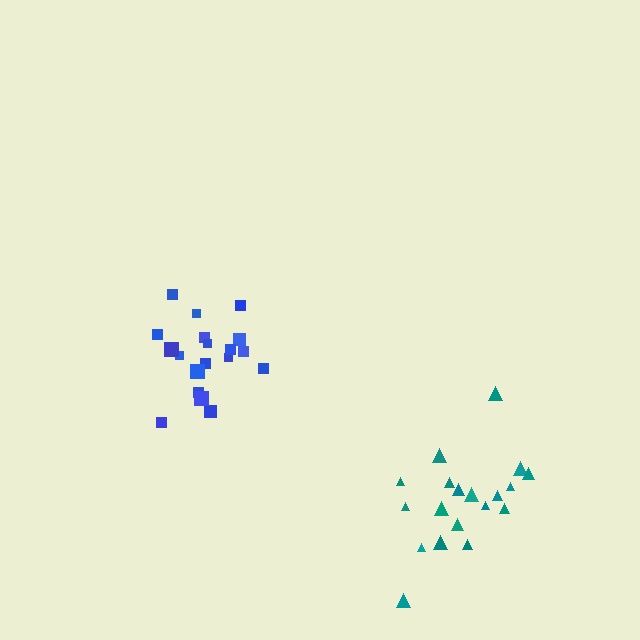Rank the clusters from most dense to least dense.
blue, teal.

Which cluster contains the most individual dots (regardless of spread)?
Blue (19).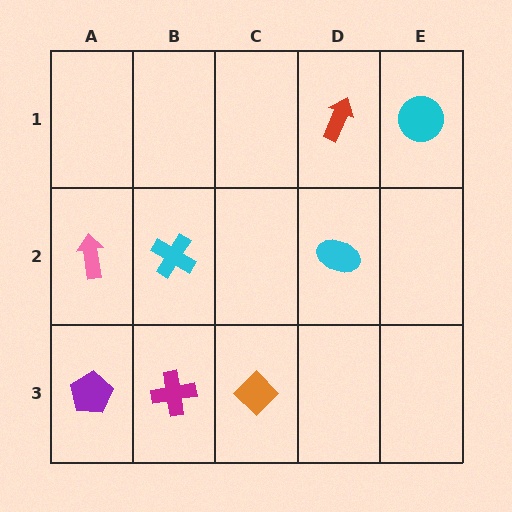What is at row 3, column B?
A magenta cross.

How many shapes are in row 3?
3 shapes.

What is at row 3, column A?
A purple pentagon.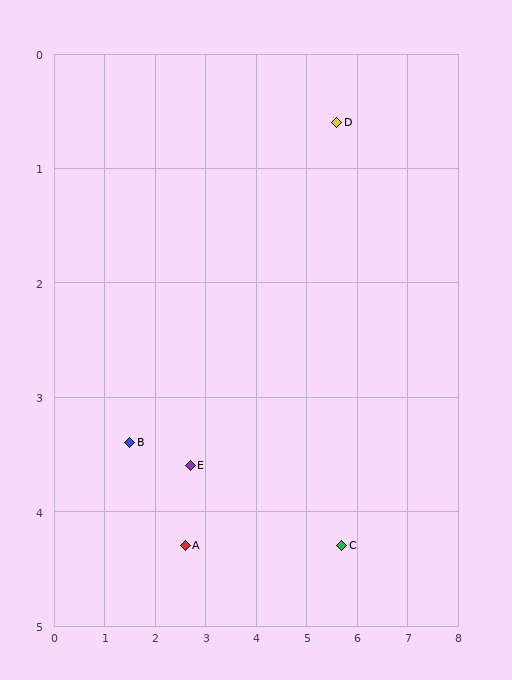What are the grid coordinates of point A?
Point A is at approximately (2.6, 4.3).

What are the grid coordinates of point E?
Point E is at approximately (2.7, 3.6).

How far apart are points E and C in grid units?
Points E and C are about 3.1 grid units apart.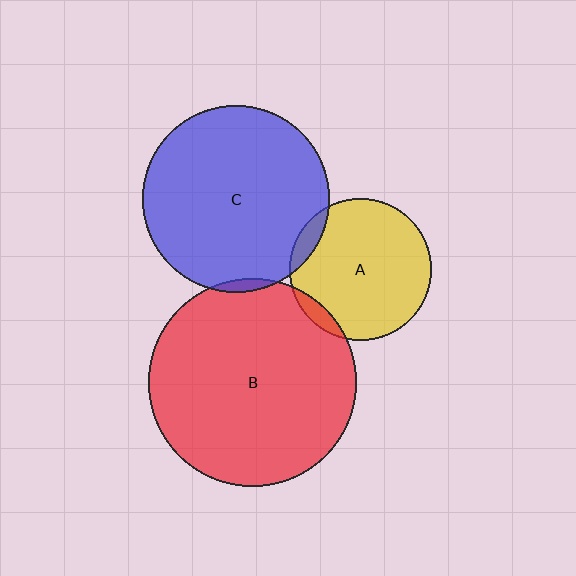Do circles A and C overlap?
Yes.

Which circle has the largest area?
Circle B (red).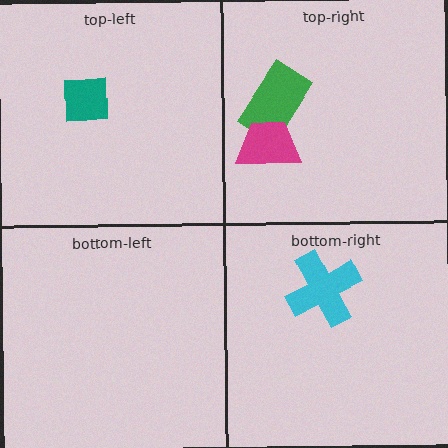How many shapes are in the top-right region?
2.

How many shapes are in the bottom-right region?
1.